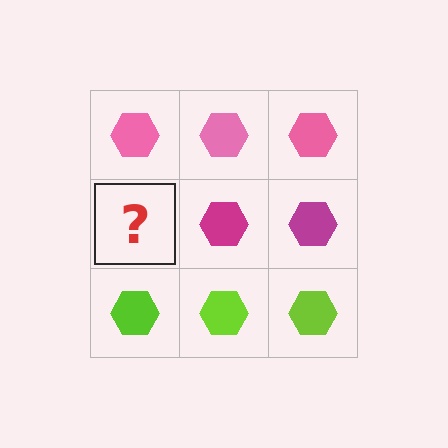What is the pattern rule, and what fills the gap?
The rule is that each row has a consistent color. The gap should be filled with a magenta hexagon.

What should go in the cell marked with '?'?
The missing cell should contain a magenta hexagon.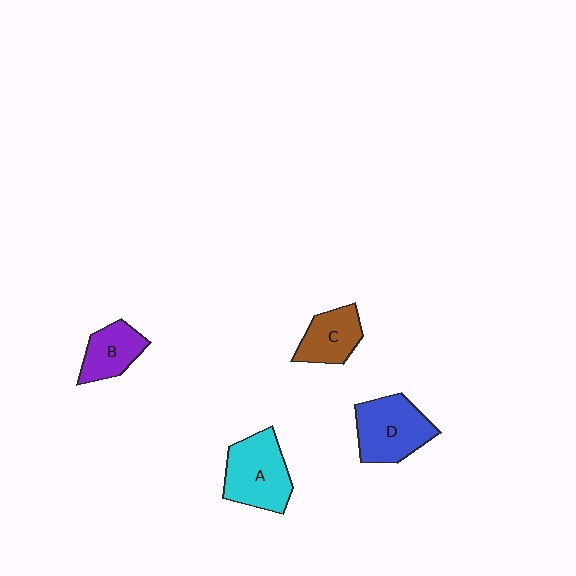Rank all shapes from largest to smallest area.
From largest to smallest: A (cyan), D (blue), C (brown), B (purple).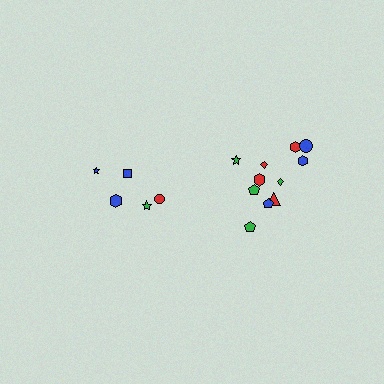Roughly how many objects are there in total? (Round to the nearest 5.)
Roughly 15 objects in total.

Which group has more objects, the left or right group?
The right group.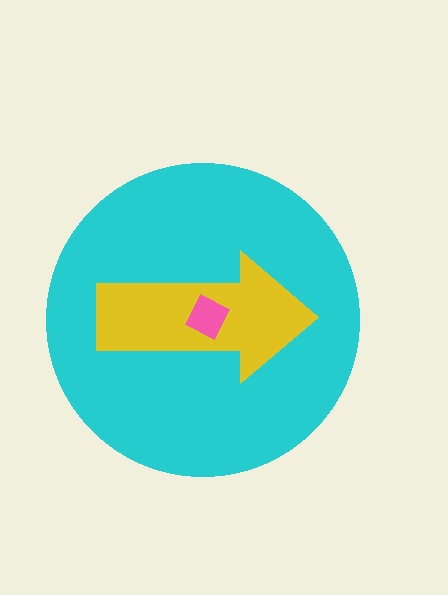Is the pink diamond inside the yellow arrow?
Yes.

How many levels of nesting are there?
3.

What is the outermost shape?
The cyan circle.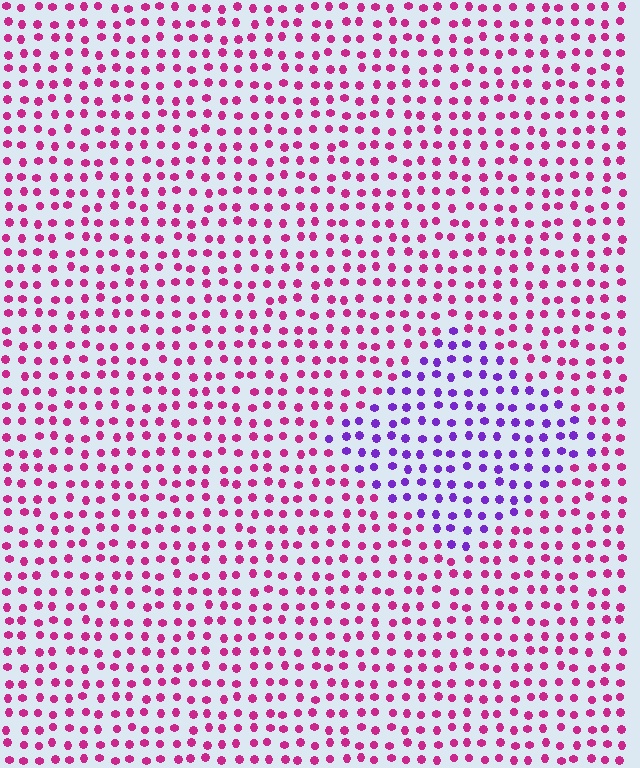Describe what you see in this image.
The image is filled with small magenta elements in a uniform arrangement. A diamond-shaped region is visible where the elements are tinted to a slightly different hue, forming a subtle color boundary.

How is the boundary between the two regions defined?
The boundary is defined purely by a slight shift in hue (about 53 degrees). Spacing, size, and orientation are identical on both sides.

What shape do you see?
I see a diamond.